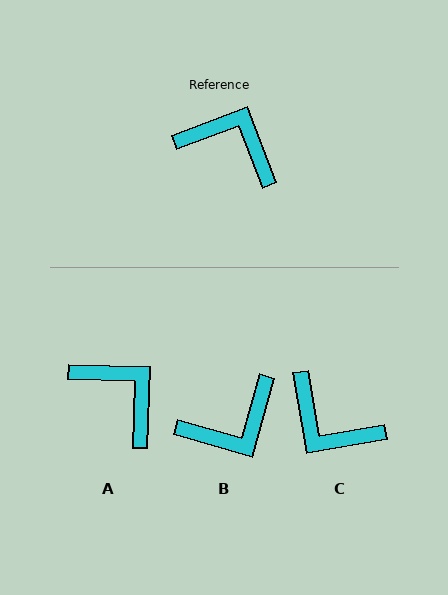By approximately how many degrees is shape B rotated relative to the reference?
Approximately 127 degrees clockwise.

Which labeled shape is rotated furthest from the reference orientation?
C, about 169 degrees away.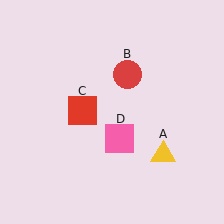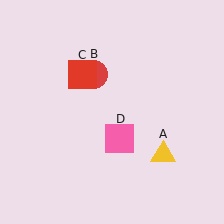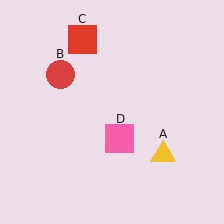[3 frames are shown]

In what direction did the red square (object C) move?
The red square (object C) moved up.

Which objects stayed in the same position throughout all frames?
Yellow triangle (object A) and pink square (object D) remained stationary.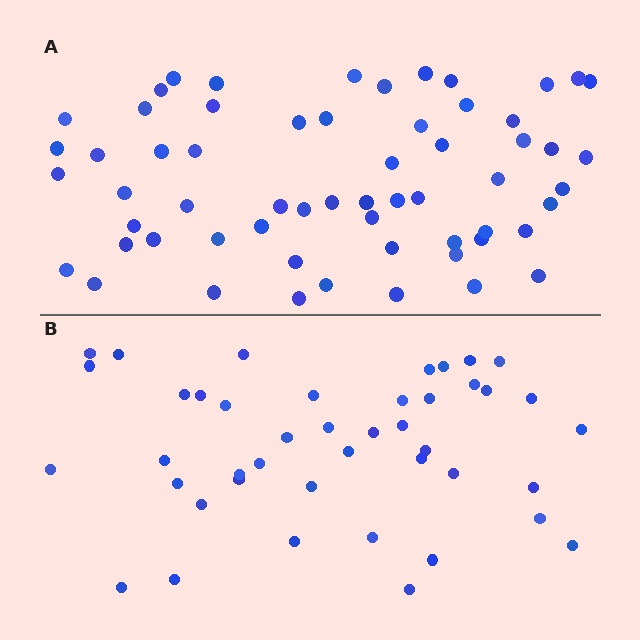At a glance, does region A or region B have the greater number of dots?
Region A (the top region) has more dots.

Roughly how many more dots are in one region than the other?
Region A has approximately 15 more dots than region B.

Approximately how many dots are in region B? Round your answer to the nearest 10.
About 40 dots. (The exact count is 43, which rounds to 40.)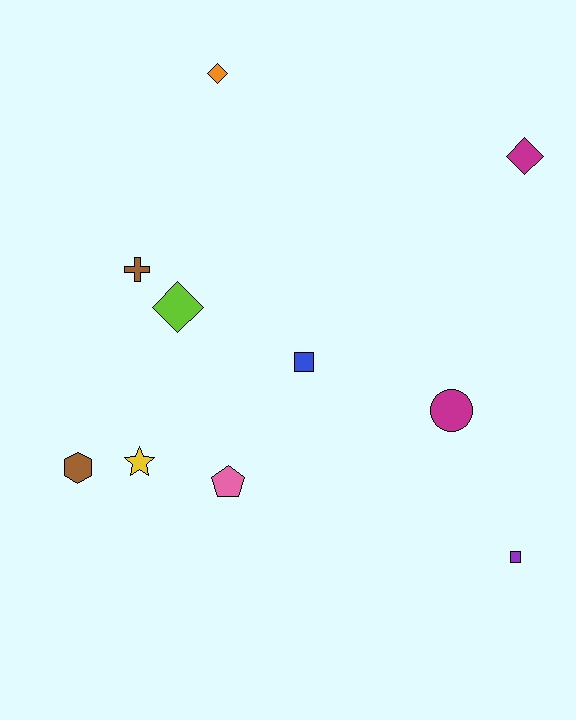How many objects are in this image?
There are 10 objects.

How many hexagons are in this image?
There is 1 hexagon.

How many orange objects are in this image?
There is 1 orange object.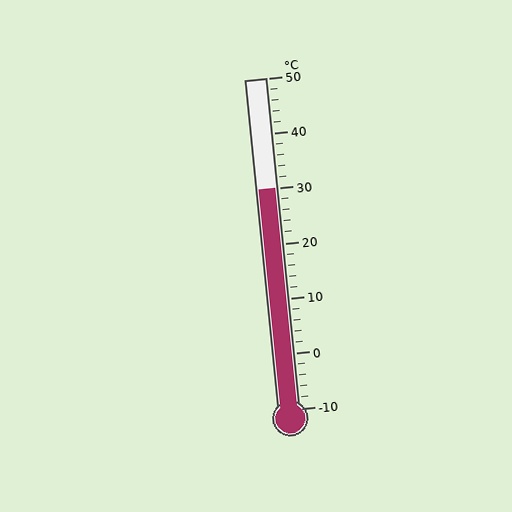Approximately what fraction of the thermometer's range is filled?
The thermometer is filled to approximately 65% of its range.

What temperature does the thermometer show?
The thermometer shows approximately 30°C.